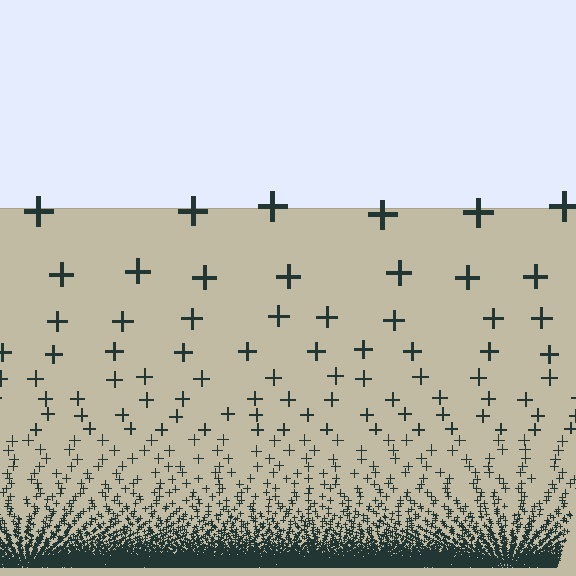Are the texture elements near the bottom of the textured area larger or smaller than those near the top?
Smaller. The gradient is inverted — elements near the bottom are smaller and denser.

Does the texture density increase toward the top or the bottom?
Density increases toward the bottom.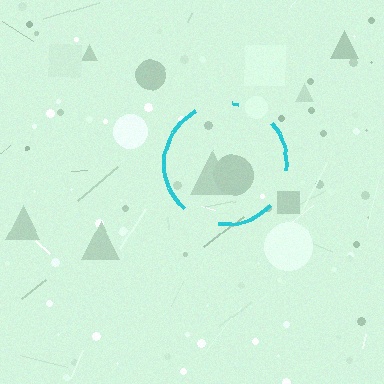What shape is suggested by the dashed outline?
The dashed outline suggests a circle.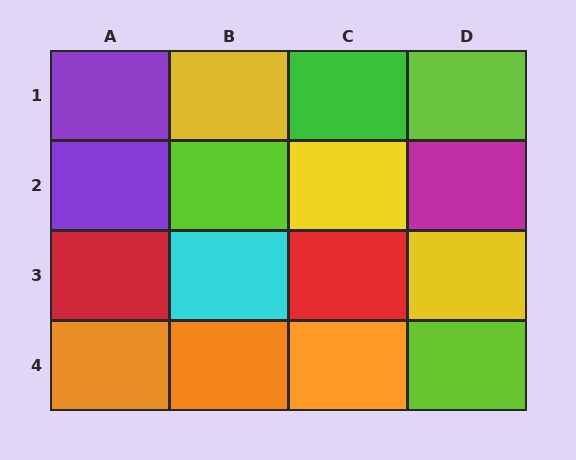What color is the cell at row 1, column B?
Yellow.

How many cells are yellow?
3 cells are yellow.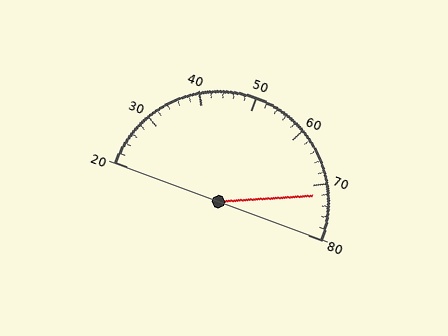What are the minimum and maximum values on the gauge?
The gauge ranges from 20 to 80.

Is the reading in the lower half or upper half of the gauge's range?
The reading is in the upper half of the range (20 to 80).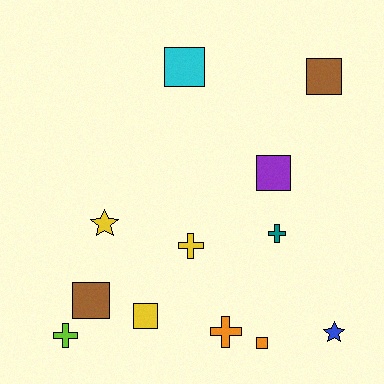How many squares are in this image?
There are 6 squares.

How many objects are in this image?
There are 12 objects.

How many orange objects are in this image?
There are 2 orange objects.